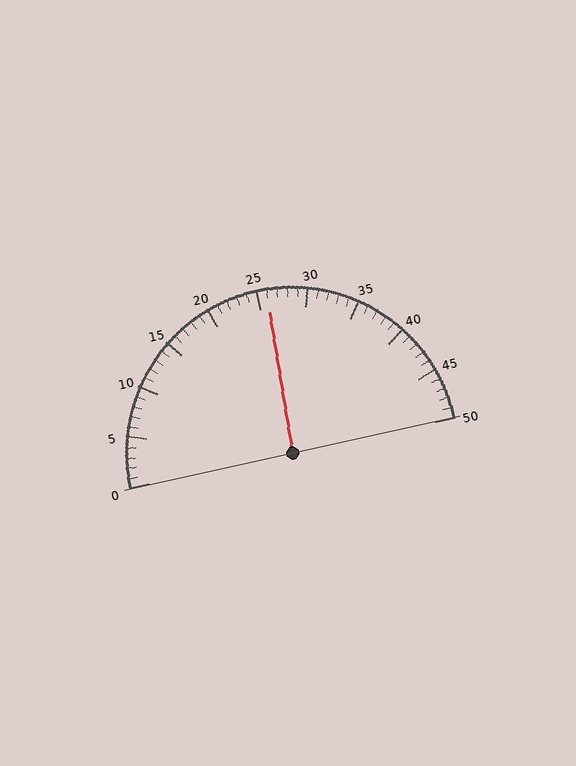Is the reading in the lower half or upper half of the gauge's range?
The reading is in the upper half of the range (0 to 50).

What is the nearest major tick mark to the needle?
The nearest major tick mark is 25.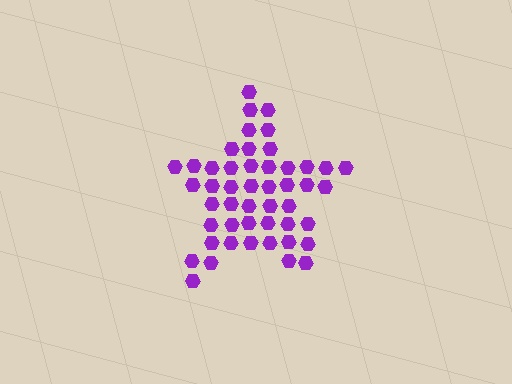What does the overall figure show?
The overall figure shows a star.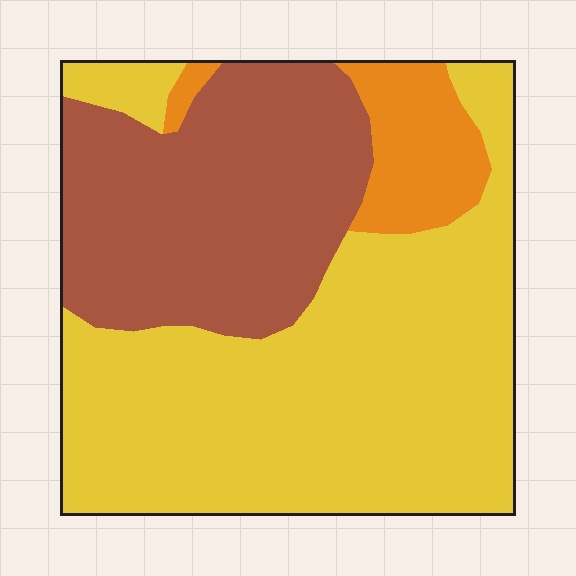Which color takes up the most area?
Yellow, at roughly 55%.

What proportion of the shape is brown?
Brown covers roughly 35% of the shape.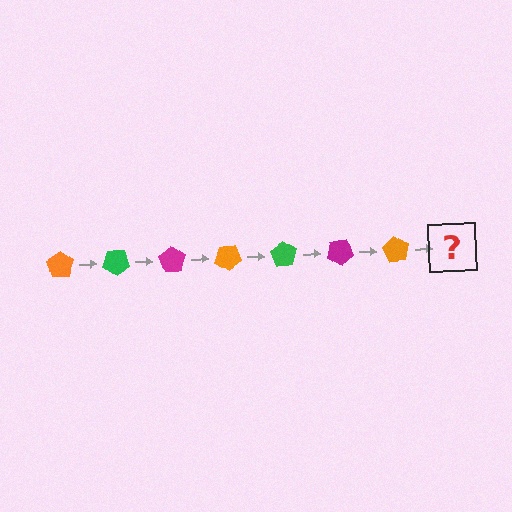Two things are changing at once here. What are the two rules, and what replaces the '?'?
The two rules are that it rotates 35 degrees each step and the color cycles through orange, green, and magenta. The '?' should be a green pentagon, rotated 245 degrees from the start.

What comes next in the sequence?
The next element should be a green pentagon, rotated 245 degrees from the start.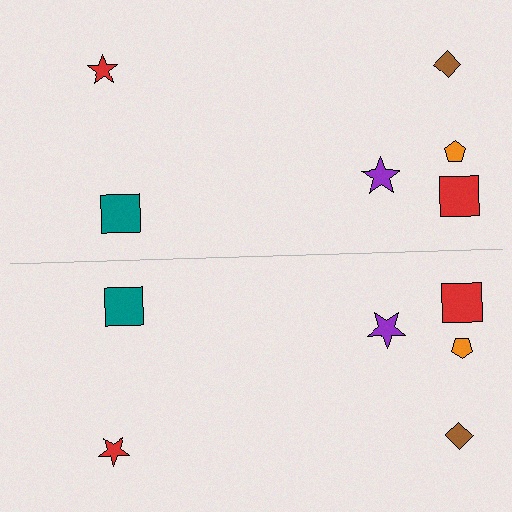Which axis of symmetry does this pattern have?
The pattern has a horizontal axis of symmetry running through the center of the image.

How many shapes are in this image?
There are 12 shapes in this image.